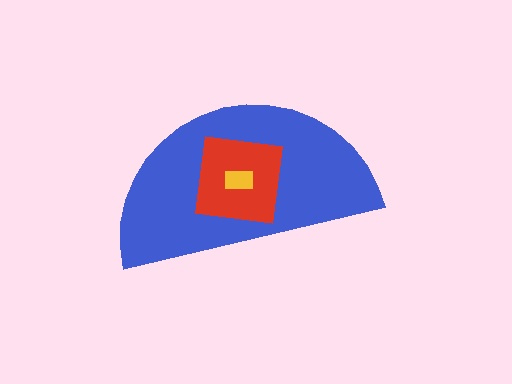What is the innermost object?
The yellow rectangle.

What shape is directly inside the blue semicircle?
The red square.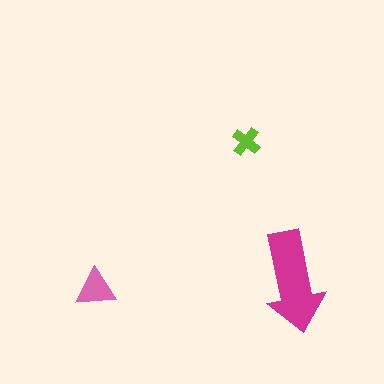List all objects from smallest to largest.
The lime cross, the pink triangle, the magenta arrow.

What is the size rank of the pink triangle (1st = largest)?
2nd.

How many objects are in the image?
There are 3 objects in the image.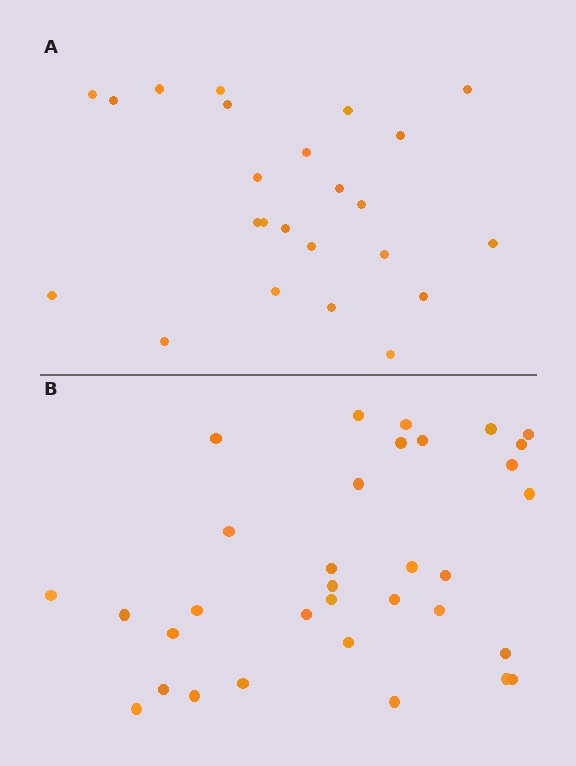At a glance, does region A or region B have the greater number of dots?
Region B (the bottom region) has more dots.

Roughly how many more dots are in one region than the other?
Region B has roughly 8 or so more dots than region A.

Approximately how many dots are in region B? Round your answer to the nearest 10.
About 30 dots. (The exact count is 33, which rounds to 30.)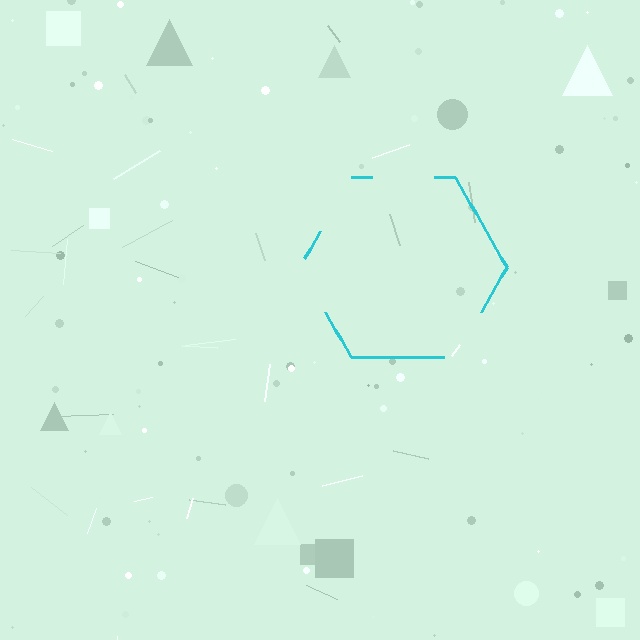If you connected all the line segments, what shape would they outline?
They would outline a hexagon.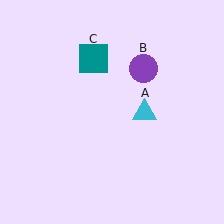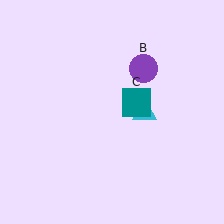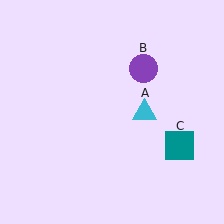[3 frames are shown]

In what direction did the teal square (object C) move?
The teal square (object C) moved down and to the right.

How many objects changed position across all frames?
1 object changed position: teal square (object C).